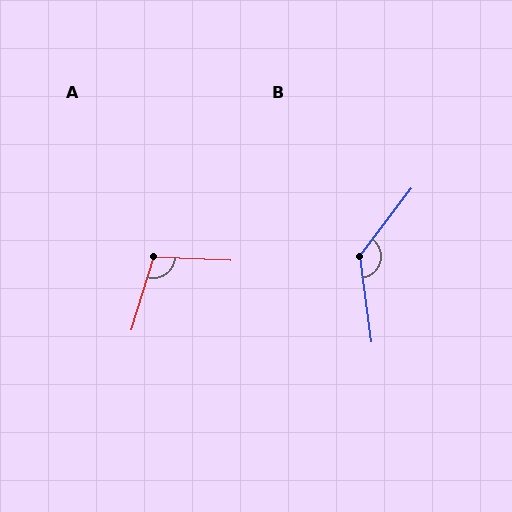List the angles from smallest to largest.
A (105°), B (135°).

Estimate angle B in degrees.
Approximately 135 degrees.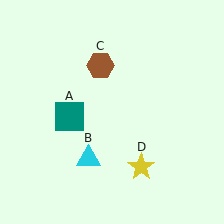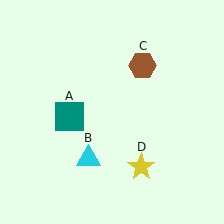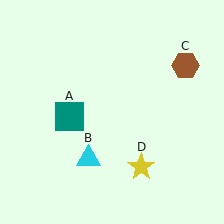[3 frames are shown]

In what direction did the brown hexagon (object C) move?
The brown hexagon (object C) moved right.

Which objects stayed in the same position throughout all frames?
Teal square (object A) and cyan triangle (object B) and yellow star (object D) remained stationary.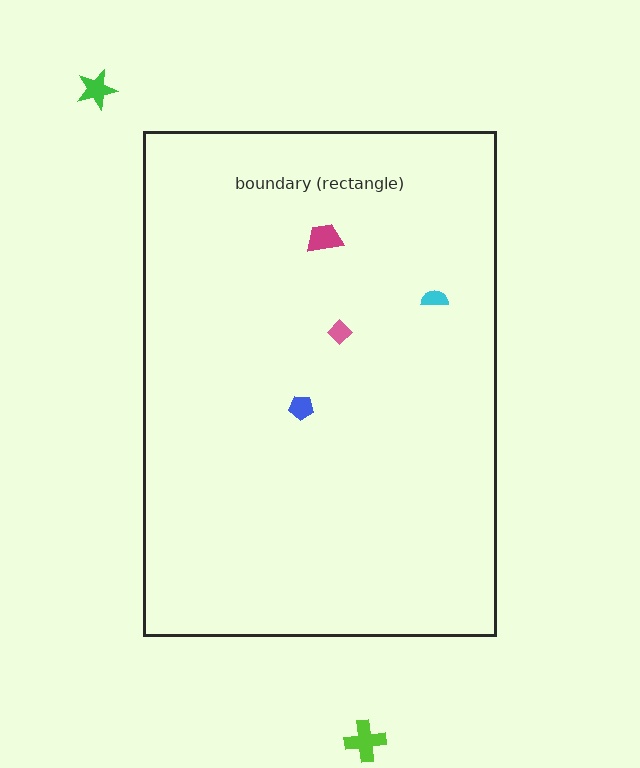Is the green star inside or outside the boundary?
Outside.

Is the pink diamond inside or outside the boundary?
Inside.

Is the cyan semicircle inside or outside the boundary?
Inside.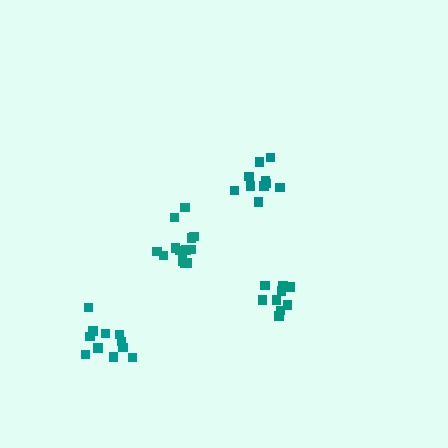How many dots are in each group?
Group 1: 9 dots, Group 2: 11 dots, Group 3: 10 dots, Group 4: 14 dots (44 total).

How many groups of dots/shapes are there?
There are 4 groups.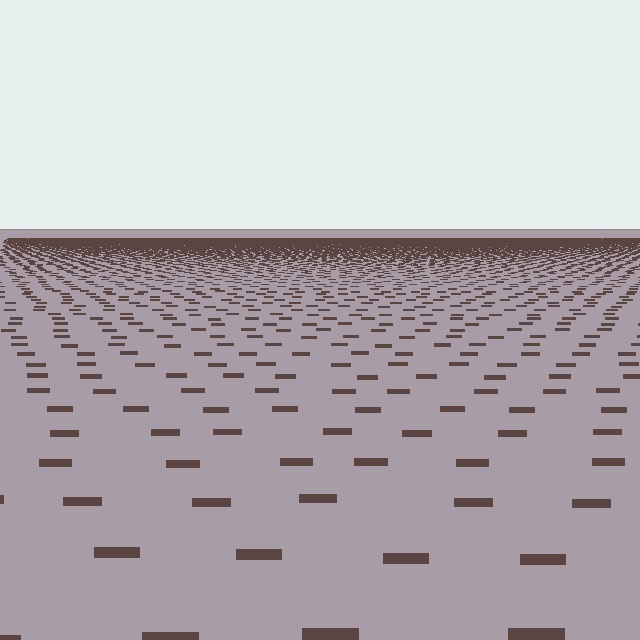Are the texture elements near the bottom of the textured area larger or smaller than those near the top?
Larger. Near the bottom, elements are closer to the viewer and appear at a bigger on-screen size.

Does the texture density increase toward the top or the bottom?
Density increases toward the top.